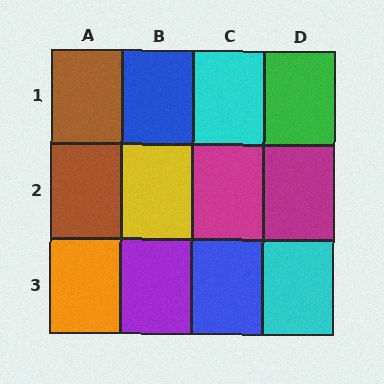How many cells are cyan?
2 cells are cyan.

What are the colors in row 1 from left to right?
Brown, blue, cyan, green.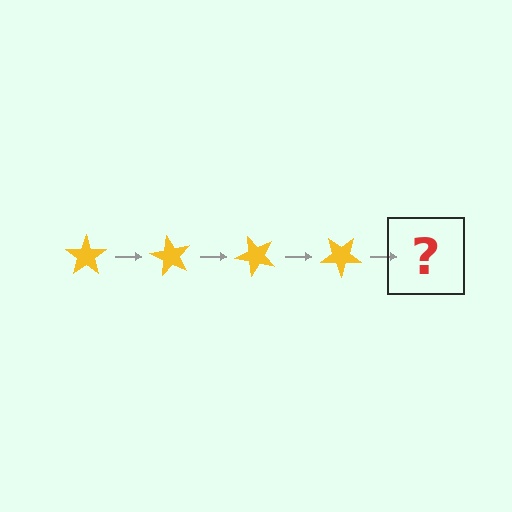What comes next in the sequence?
The next element should be a yellow star rotated 240 degrees.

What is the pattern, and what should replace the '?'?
The pattern is that the star rotates 60 degrees each step. The '?' should be a yellow star rotated 240 degrees.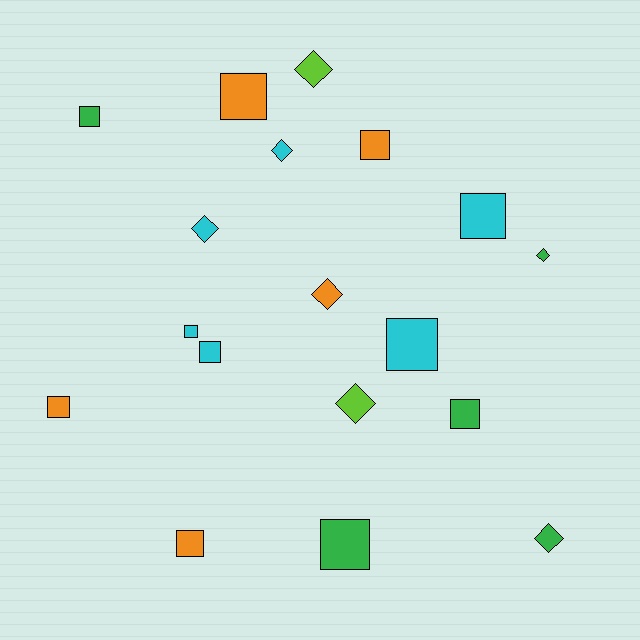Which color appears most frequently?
Cyan, with 6 objects.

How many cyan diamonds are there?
There are 2 cyan diamonds.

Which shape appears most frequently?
Square, with 11 objects.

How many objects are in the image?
There are 18 objects.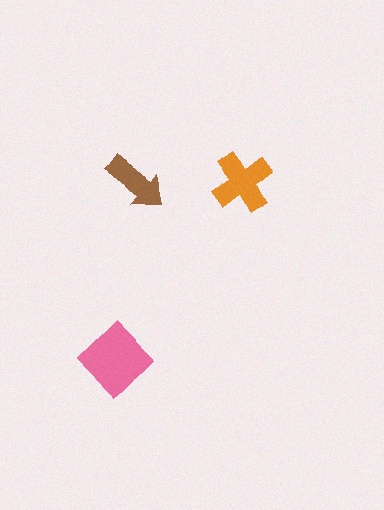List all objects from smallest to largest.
The brown arrow, the orange cross, the pink diamond.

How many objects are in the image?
There are 3 objects in the image.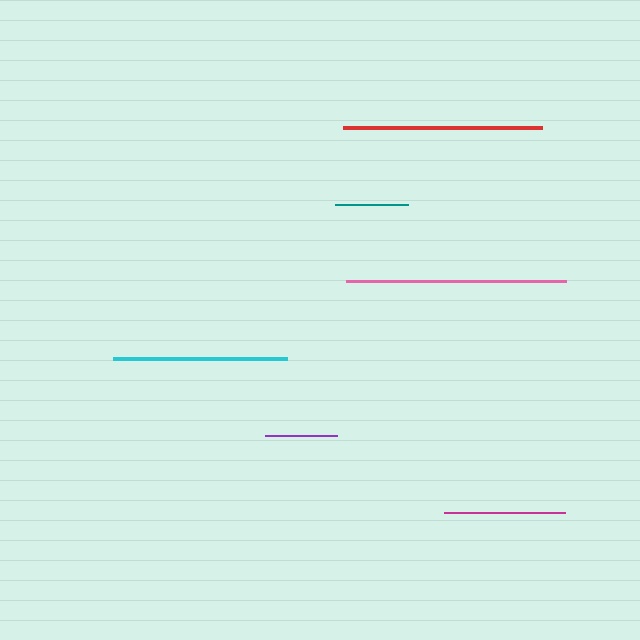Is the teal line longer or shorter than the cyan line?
The cyan line is longer than the teal line.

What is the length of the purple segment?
The purple segment is approximately 72 pixels long.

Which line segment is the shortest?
The purple line is the shortest at approximately 72 pixels.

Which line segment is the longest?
The pink line is the longest at approximately 219 pixels.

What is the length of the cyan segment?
The cyan segment is approximately 174 pixels long.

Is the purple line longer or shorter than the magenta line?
The magenta line is longer than the purple line.